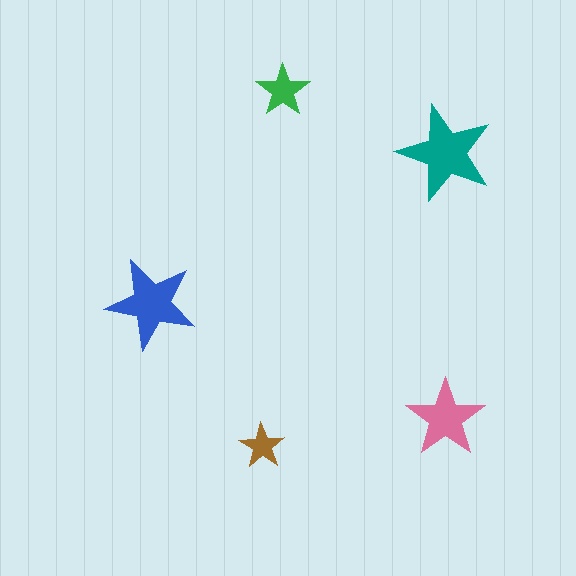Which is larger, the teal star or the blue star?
The teal one.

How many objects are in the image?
There are 5 objects in the image.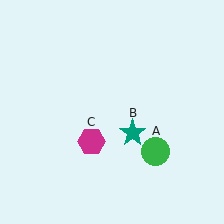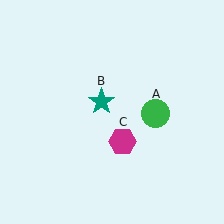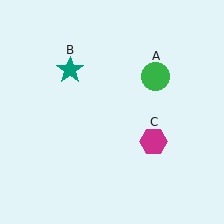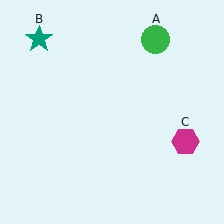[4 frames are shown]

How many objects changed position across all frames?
3 objects changed position: green circle (object A), teal star (object B), magenta hexagon (object C).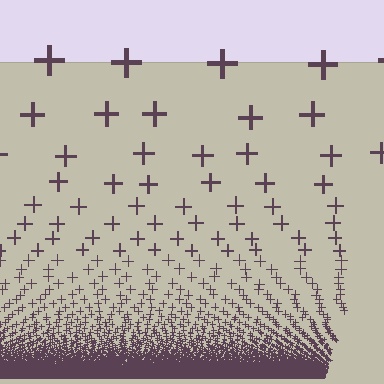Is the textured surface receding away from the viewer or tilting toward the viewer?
The surface appears to tilt toward the viewer. Texture elements get larger and sparser toward the top.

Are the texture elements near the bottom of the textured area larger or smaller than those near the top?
Smaller. The gradient is inverted — elements near the bottom are smaller and denser.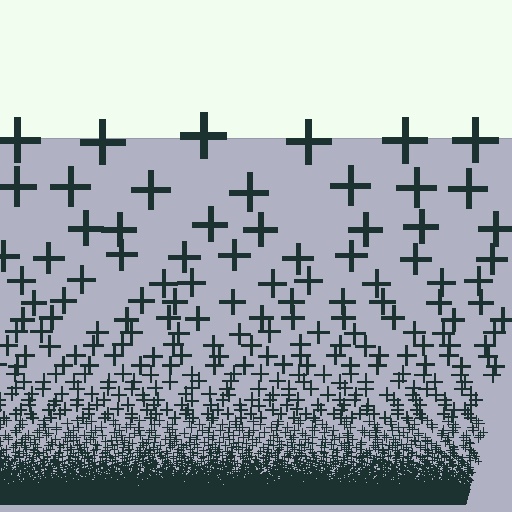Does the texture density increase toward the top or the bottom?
Density increases toward the bottom.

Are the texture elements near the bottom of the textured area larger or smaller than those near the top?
Smaller. The gradient is inverted — elements near the bottom are smaller and denser.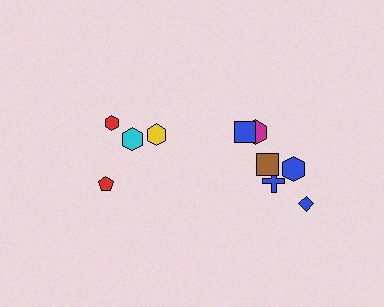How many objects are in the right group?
There are 6 objects.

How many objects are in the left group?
There are 4 objects.